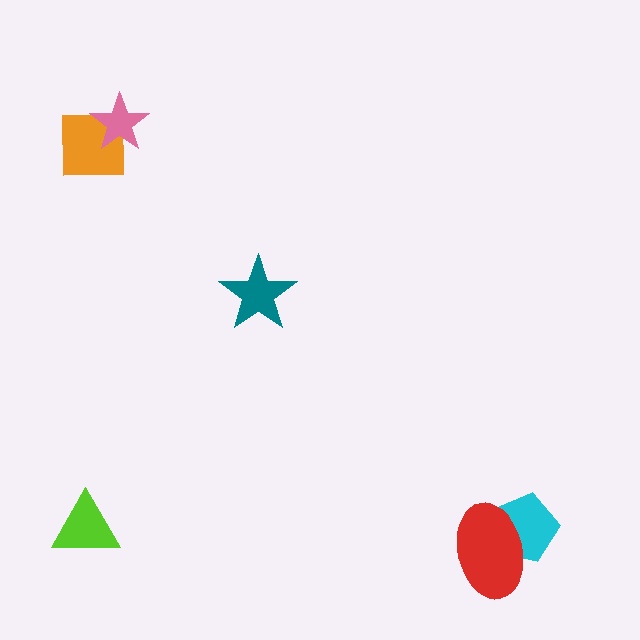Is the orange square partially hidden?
Yes, it is partially covered by another shape.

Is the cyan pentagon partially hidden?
Yes, it is partially covered by another shape.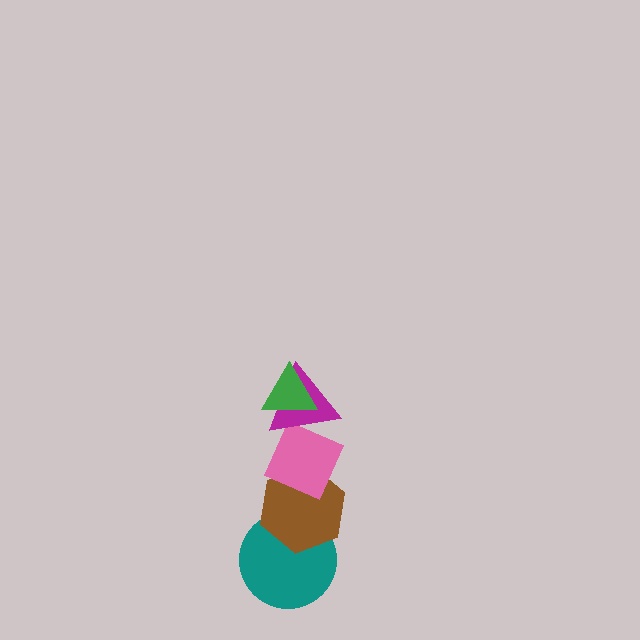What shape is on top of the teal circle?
The brown hexagon is on top of the teal circle.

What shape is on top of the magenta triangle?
The green triangle is on top of the magenta triangle.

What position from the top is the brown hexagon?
The brown hexagon is 4th from the top.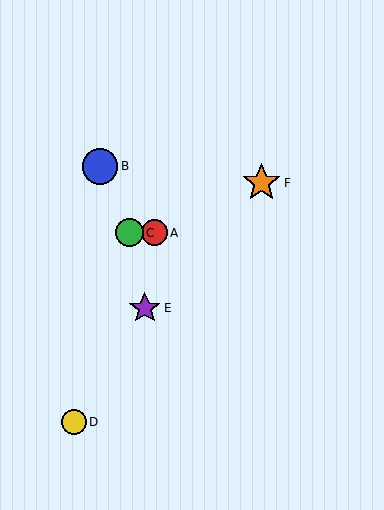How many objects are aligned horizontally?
2 objects (A, C) are aligned horizontally.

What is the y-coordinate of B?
Object B is at y≈166.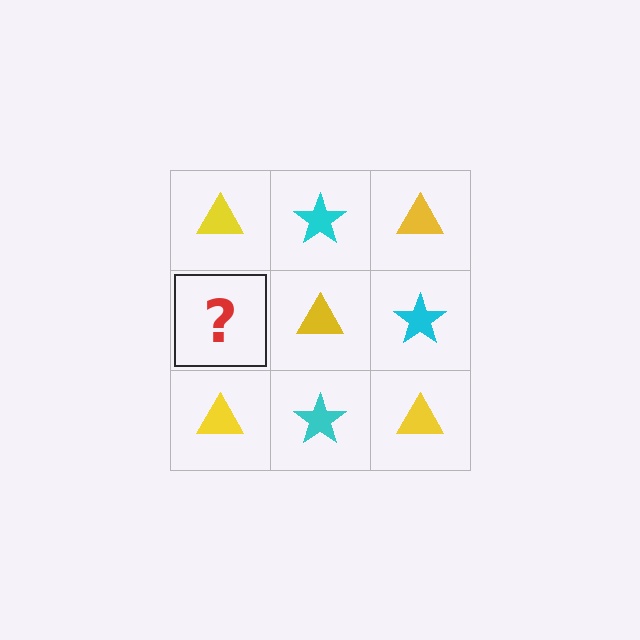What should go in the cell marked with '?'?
The missing cell should contain a cyan star.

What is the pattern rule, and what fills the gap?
The rule is that it alternates yellow triangle and cyan star in a checkerboard pattern. The gap should be filled with a cyan star.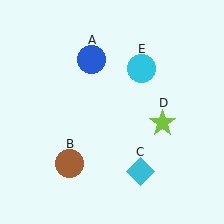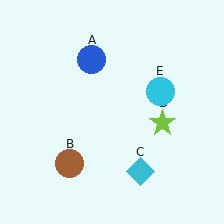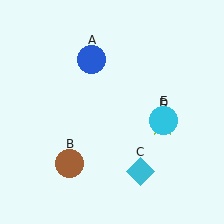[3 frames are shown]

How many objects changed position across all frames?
1 object changed position: cyan circle (object E).